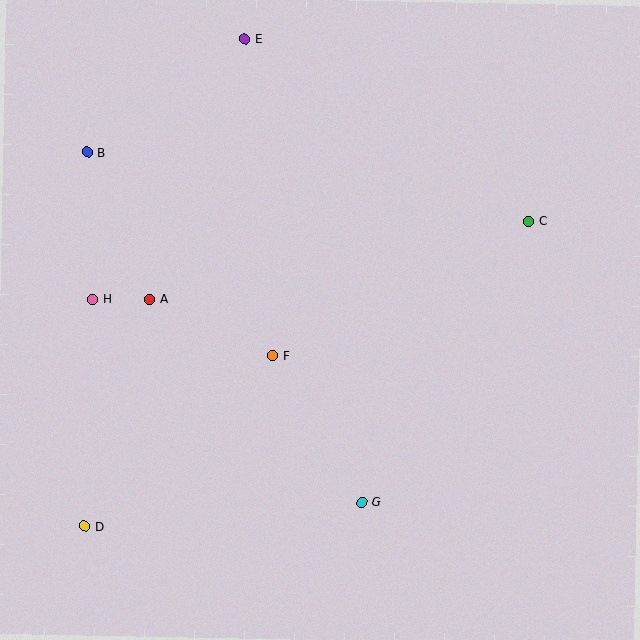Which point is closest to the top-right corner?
Point C is closest to the top-right corner.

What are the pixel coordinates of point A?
Point A is at (150, 299).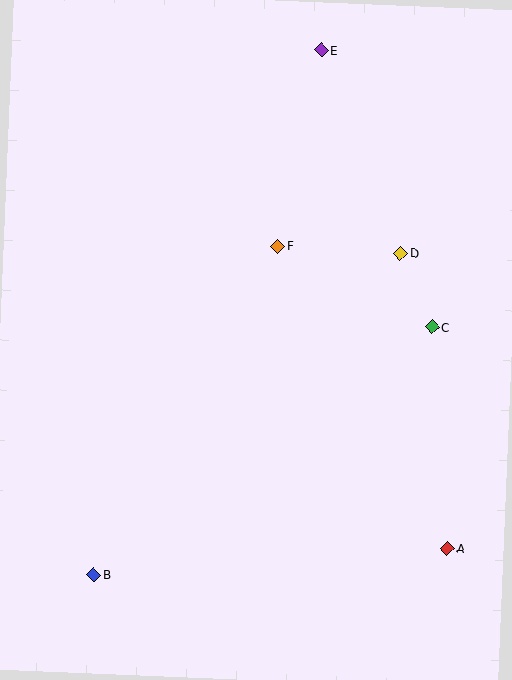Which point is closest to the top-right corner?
Point E is closest to the top-right corner.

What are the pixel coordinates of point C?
Point C is at (432, 327).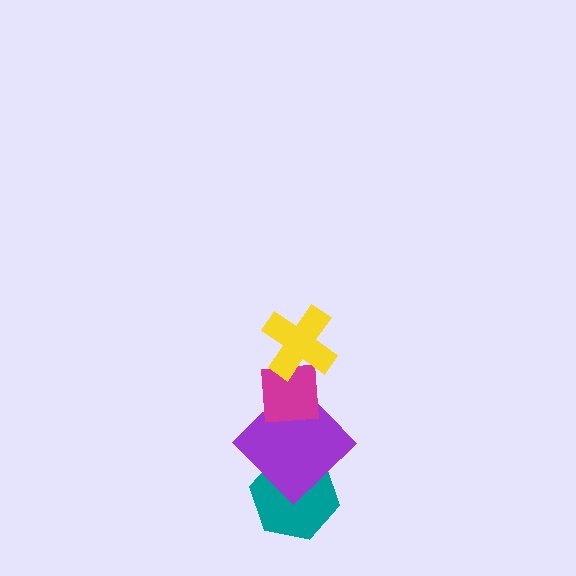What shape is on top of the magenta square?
The yellow cross is on top of the magenta square.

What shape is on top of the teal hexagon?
The purple diamond is on top of the teal hexagon.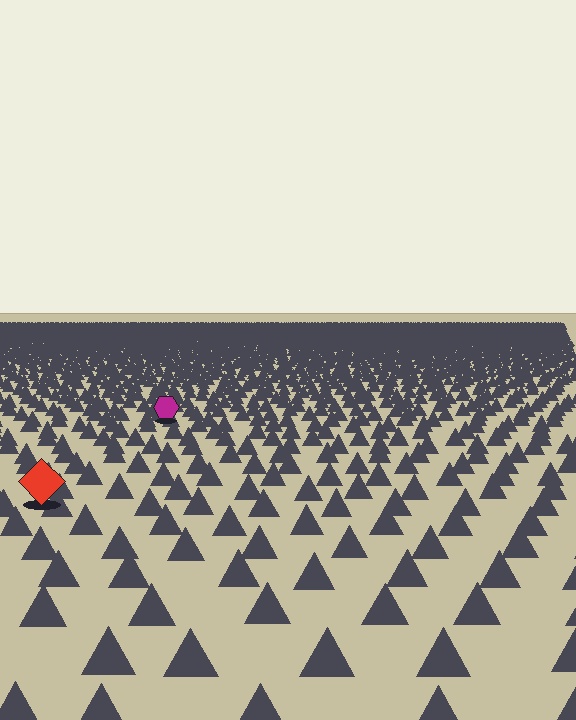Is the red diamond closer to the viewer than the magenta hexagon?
Yes. The red diamond is closer — you can tell from the texture gradient: the ground texture is coarser near it.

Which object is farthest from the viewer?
The magenta hexagon is farthest from the viewer. It appears smaller and the ground texture around it is denser.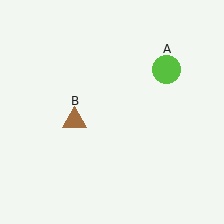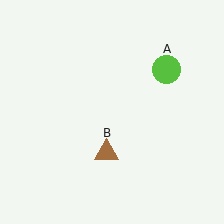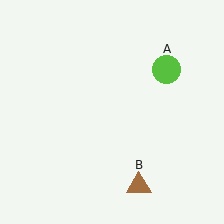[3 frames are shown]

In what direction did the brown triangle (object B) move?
The brown triangle (object B) moved down and to the right.